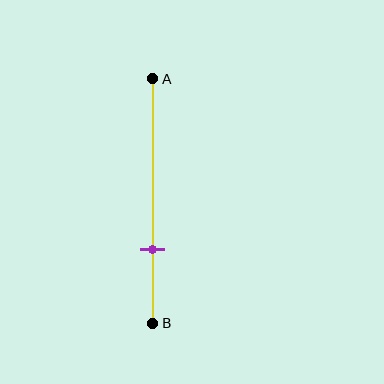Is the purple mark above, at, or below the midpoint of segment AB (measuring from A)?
The purple mark is below the midpoint of segment AB.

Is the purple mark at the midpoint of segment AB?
No, the mark is at about 70% from A, not at the 50% midpoint.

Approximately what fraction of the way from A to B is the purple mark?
The purple mark is approximately 70% of the way from A to B.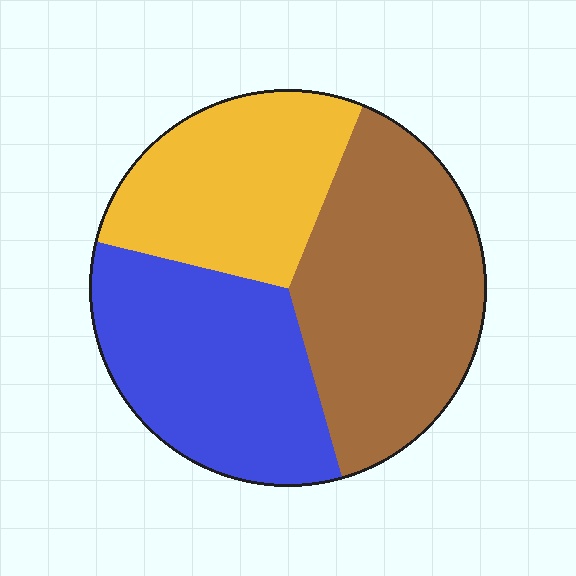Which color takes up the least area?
Yellow, at roughly 30%.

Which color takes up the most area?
Brown, at roughly 40%.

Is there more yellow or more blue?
Blue.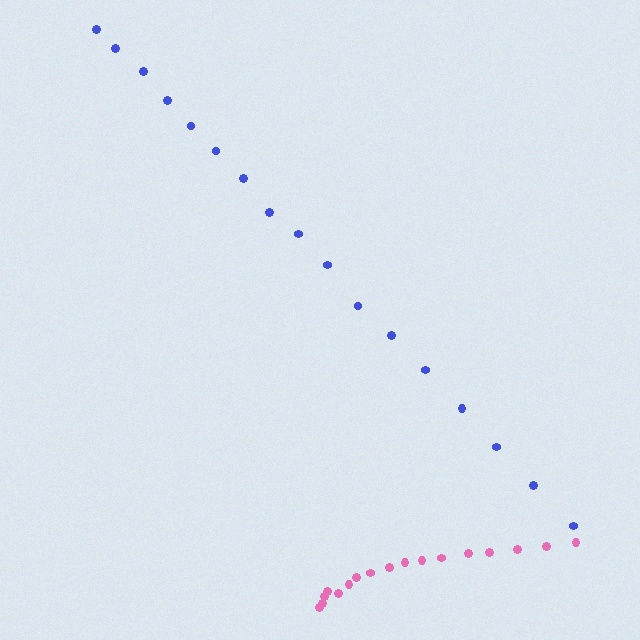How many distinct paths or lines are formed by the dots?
There are 2 distinct paths.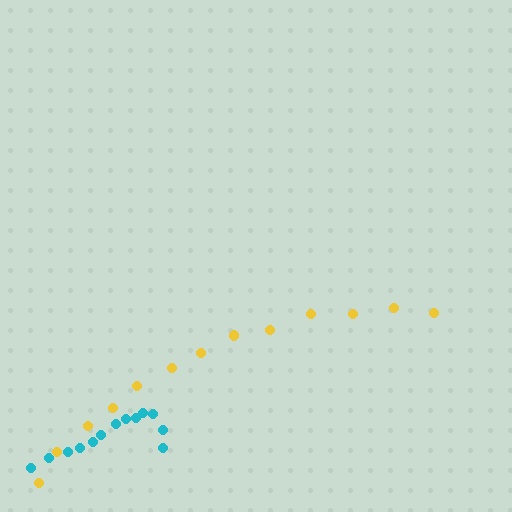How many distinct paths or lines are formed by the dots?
There are 2 distinct paths.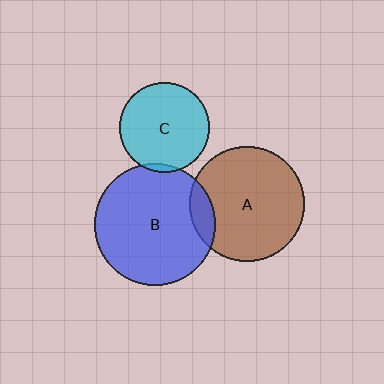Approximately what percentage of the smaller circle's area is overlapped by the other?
Approximately 5%.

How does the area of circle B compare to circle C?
Approximately 1.8 times.